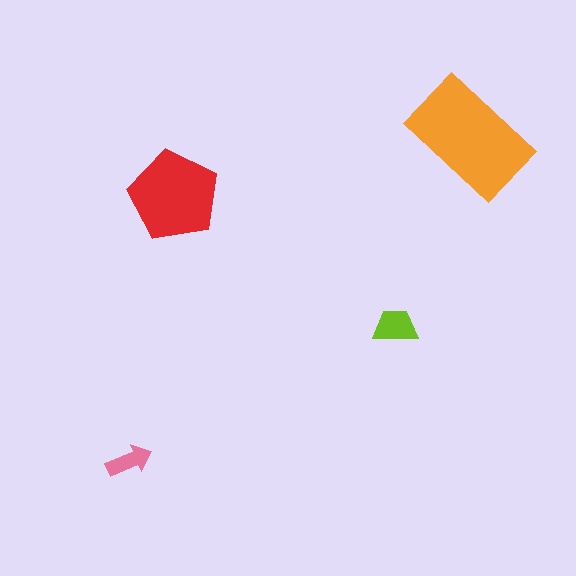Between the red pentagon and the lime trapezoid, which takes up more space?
The red pentagon.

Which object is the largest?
The orange rectangle.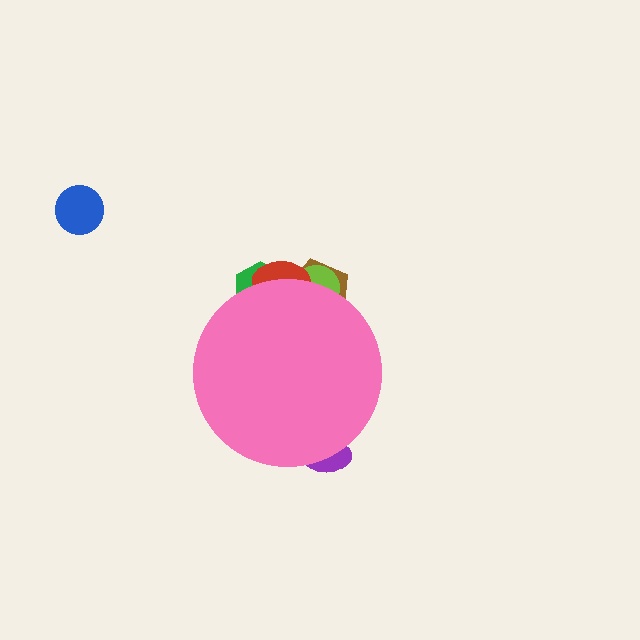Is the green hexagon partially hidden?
Yes, the green hexagon is partially hidden behind the pink circle.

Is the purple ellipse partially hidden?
Yes, the purple ellipse is partially hidden behind the pink circle.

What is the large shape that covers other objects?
A pink circle.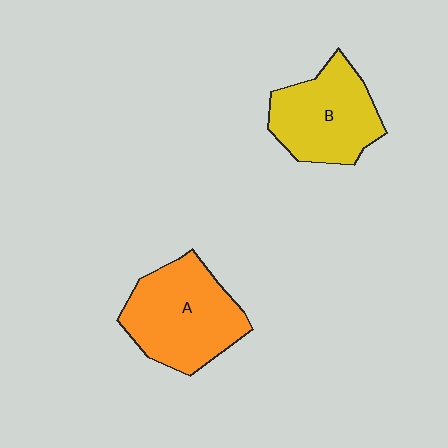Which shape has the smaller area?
Shape B (yellow).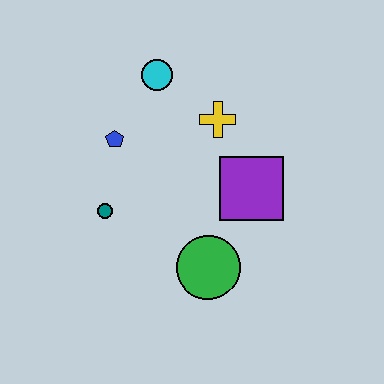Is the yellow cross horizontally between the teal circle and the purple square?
Yes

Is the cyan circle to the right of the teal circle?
Yes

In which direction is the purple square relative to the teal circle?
The purple square is to the right of the teal circle.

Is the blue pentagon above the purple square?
Yes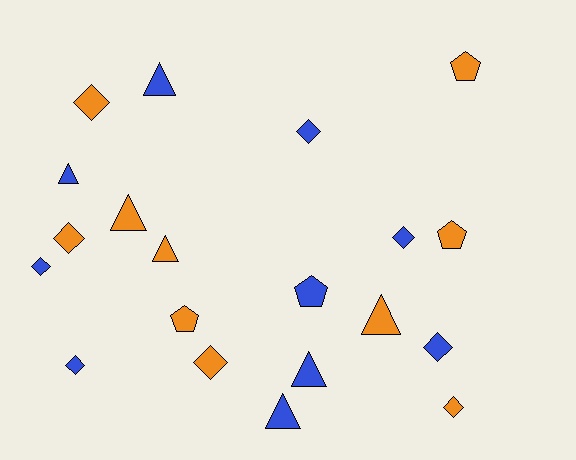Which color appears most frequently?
Orange, with 10 objects.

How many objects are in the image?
There are 20 objects.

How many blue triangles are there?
There are 4 blue triangles.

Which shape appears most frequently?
Diamond, with 9 objects.